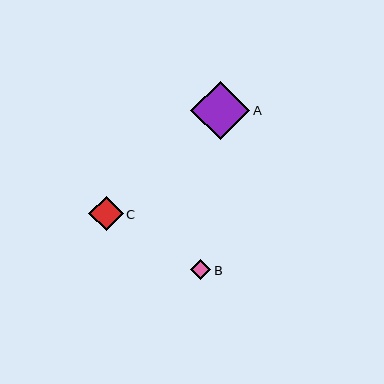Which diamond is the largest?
Diamond A is the largest with a size of approximately 59 pixels.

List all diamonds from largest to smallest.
From largest to smallest: A, C, B.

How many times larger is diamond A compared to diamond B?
Diamond A is approximately 3.0 times the size of diamond B.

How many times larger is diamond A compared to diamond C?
Diamond A is approximately 1.7 times the size of diamond C.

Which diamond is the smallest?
Diamond B is the smallest with a size of approximately 20 pixels.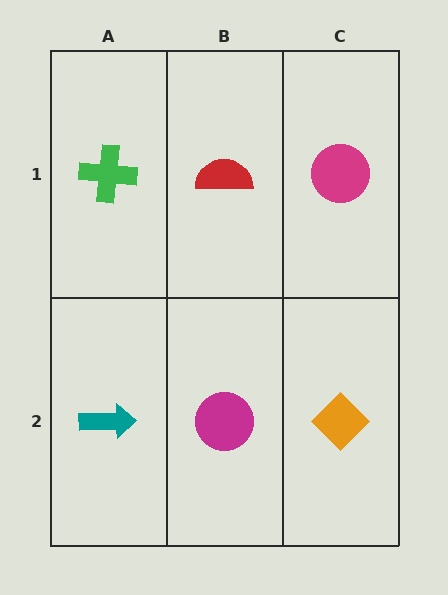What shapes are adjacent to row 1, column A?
A teal arrow (row 2, column A), a red semicircle (row 1, column B).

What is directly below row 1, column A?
A teal arrow.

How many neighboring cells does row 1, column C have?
2.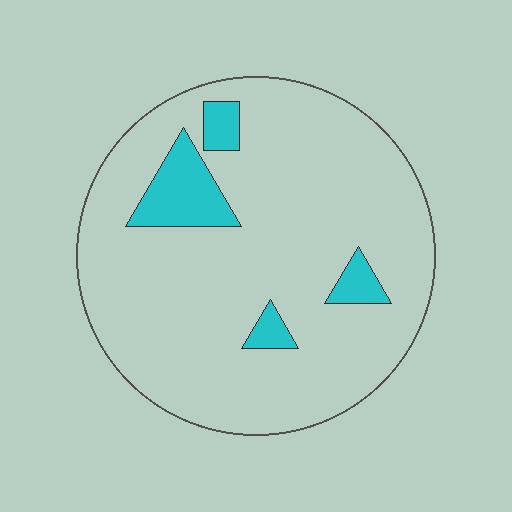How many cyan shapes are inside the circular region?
4.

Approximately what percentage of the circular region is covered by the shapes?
Approximately 10%.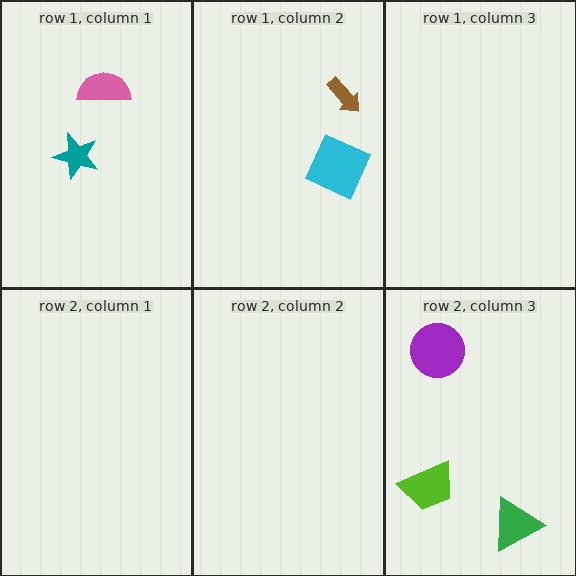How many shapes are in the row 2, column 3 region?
3.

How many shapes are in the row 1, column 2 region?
2.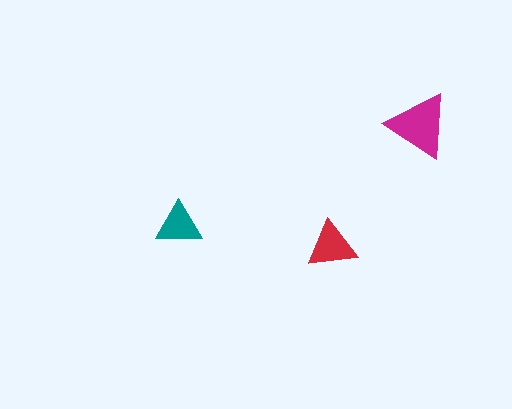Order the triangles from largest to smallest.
the magenta one, the red one, the teal one.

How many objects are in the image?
There are 3 objects in the image.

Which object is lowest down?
The red triangle is bottommost.